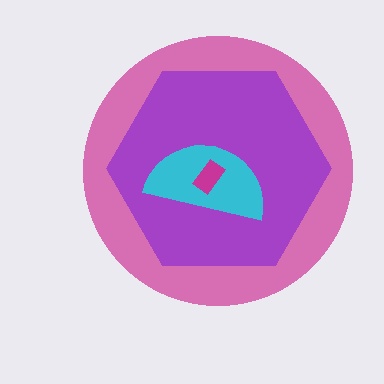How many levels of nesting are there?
4.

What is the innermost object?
The magenta rectangle.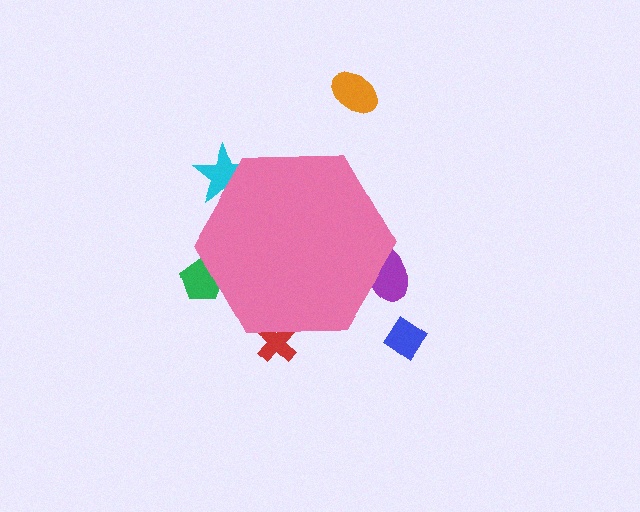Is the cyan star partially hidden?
Yes, the cyan star is partially hidden behind the pink hexagon.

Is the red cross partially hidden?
Yes, the red cross is partially hidden behind the pink hexagon.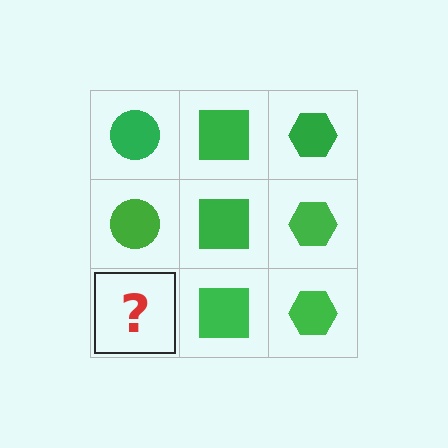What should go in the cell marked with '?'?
The missing cell should contain a green circle.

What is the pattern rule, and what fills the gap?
The rule is that each column has a consistent shape. The gap should be filled with a green circle.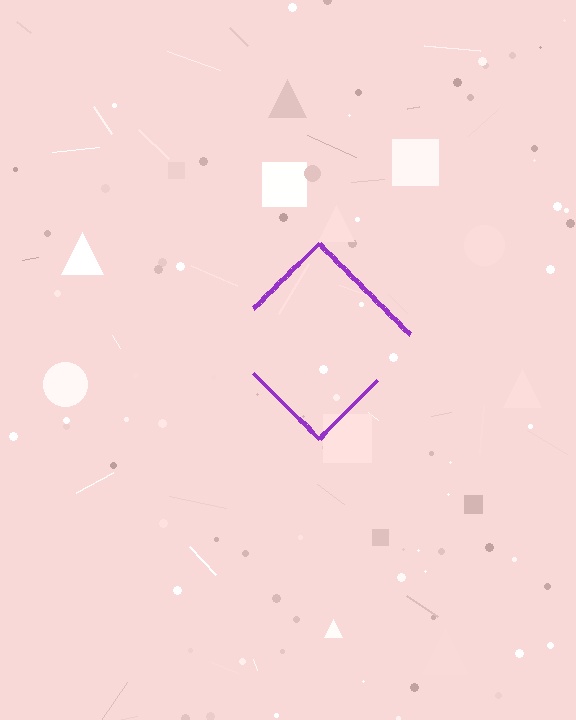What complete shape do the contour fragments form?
The contour fragments form a diamond.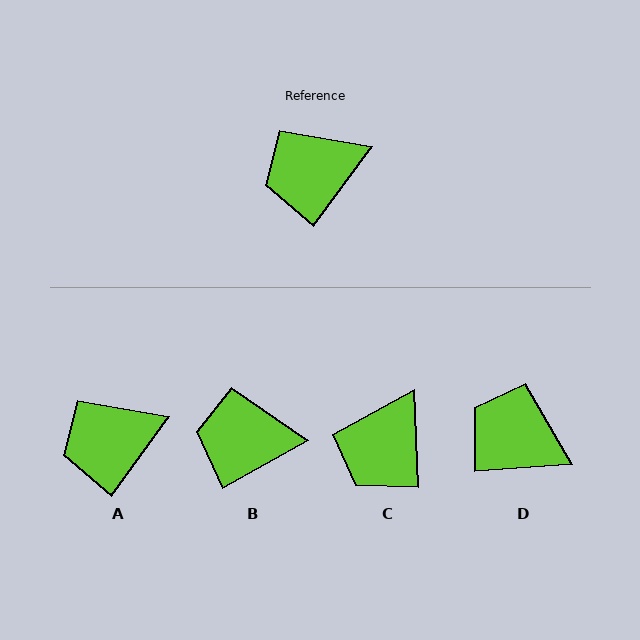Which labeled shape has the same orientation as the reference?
A.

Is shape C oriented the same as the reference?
No, it is off by about 39 degrees.